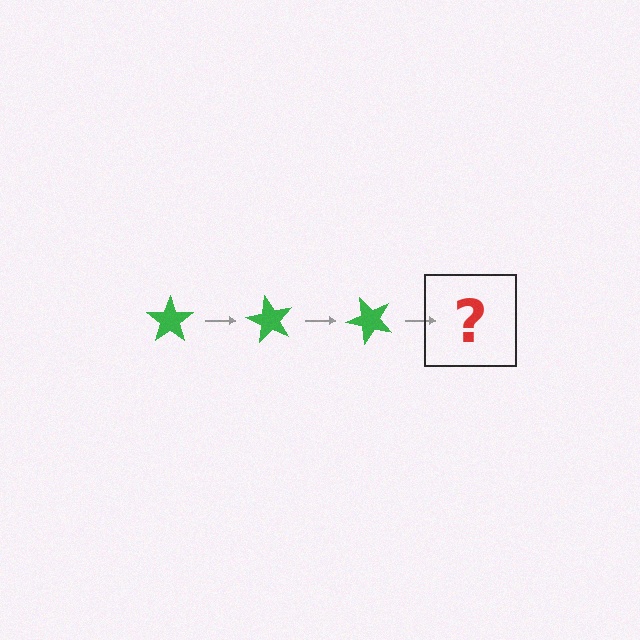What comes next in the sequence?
The next element should be a green star rotated 180 degrees.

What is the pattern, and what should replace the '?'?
The pattern is that the star rotates 60 degrees each step. The '?' should be a green star rotated 180 degrees.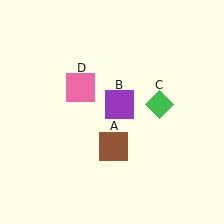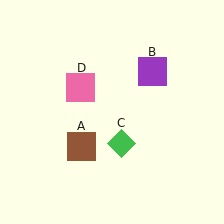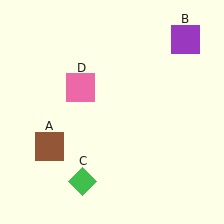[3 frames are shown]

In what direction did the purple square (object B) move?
The purple square (object B) moved up and to the right.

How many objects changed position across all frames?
3 objects changed position: brown square (object A), purple square (object B), green diamond (object C).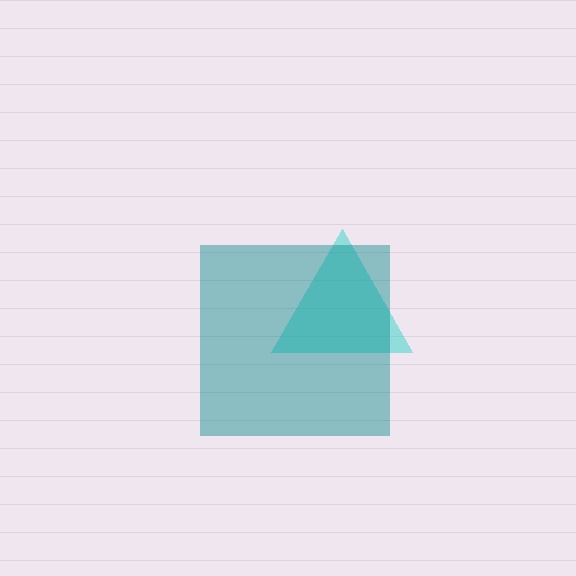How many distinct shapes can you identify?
There are 2 distinct shapes: a cyan triangle, a teal square.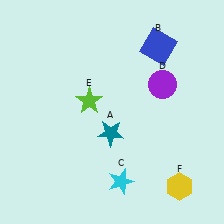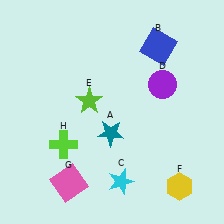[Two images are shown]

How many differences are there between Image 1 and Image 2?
There are 2 differences between the two images.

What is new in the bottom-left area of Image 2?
A pink square (G) was added in the bottom-left area of Image 2.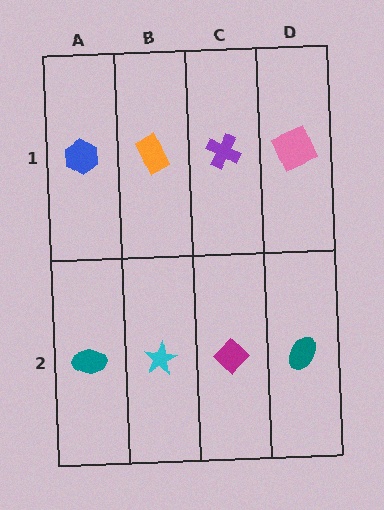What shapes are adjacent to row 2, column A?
A blue hexagon (row 1, column A), a cyan star (row 2, column B).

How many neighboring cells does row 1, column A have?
2.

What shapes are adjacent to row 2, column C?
A purple cross (row 1, column C), a cyan star (row 2, column B), a teal ellipse (row 2, column D).